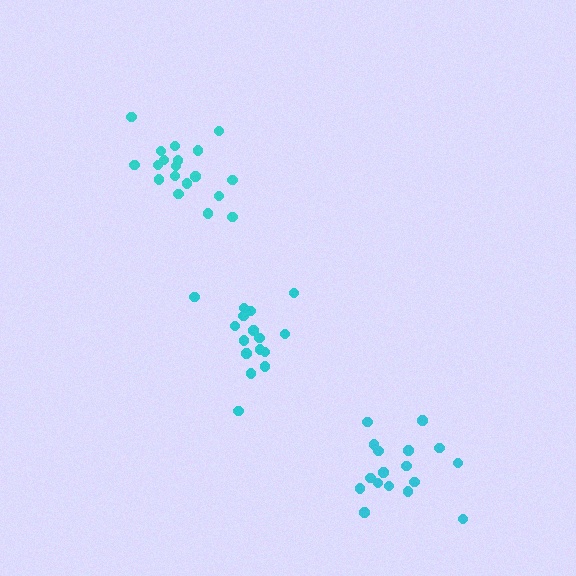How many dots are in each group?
Group 1: 16 dots, Group 2: 19 dots, Group 3: 17 dots (52 total).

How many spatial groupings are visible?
There are 3 spatial groupings.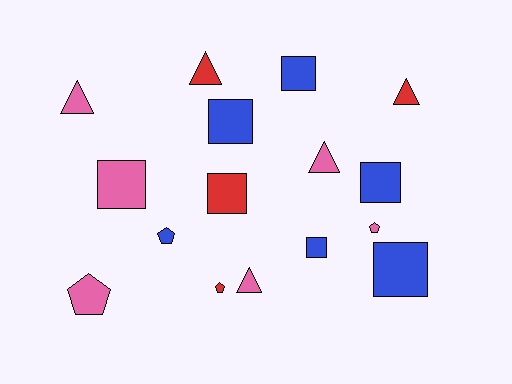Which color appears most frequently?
Blue, with 6 objects.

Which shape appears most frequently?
Square, with 7 objects.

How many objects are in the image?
There are 16 objects.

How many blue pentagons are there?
There is 1 blue pentagon.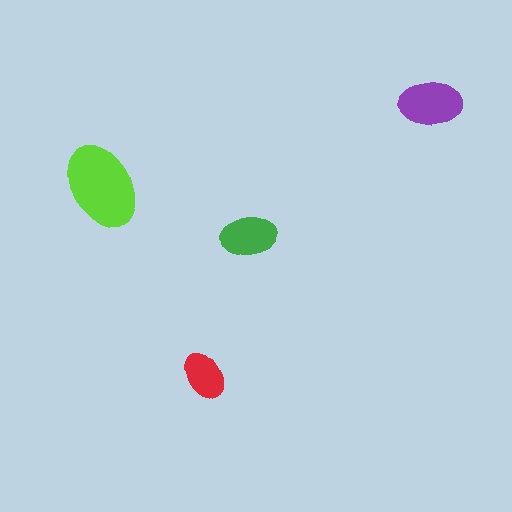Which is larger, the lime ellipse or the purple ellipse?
The lime one.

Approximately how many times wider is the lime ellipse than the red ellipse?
About 2 times wider.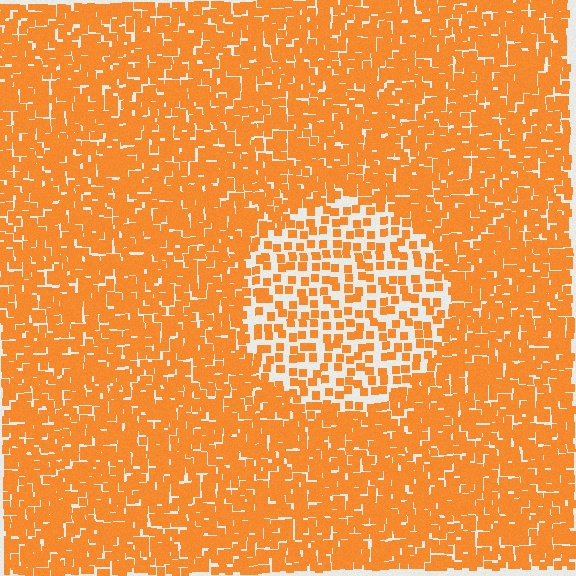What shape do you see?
I see a circle.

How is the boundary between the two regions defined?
The boundary is defined by a change in element density (approximately 2.2x ratio). All elements are the same color, size, and shape.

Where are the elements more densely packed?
The elements are more densely packed outside the circle boundary.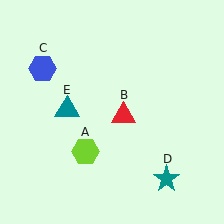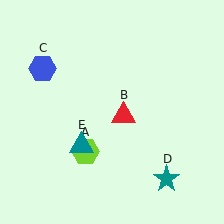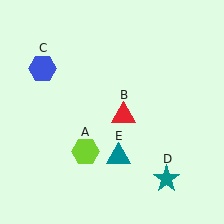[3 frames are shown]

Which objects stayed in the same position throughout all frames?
Lime hexagon (object A) and red triangle (object B) and blue hexagon (object C) and teal star (object D) remained stationary.